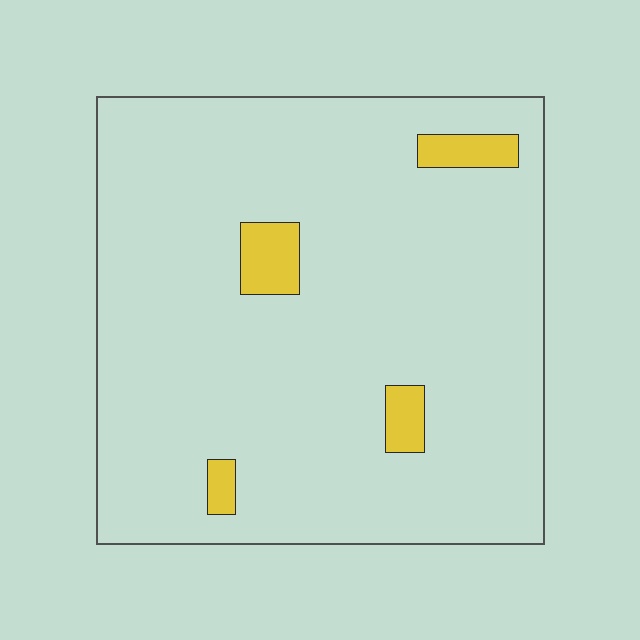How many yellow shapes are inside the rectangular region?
4.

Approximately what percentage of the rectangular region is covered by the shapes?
Approximately 5%.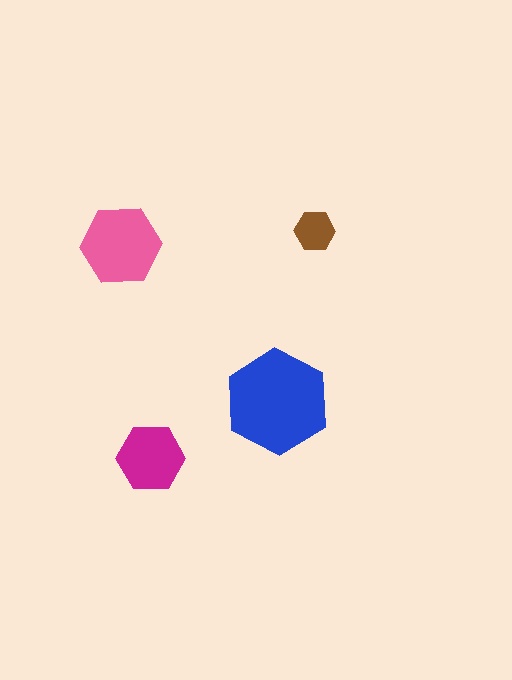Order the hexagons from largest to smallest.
the blue one, the pink one, the magenta one, the brown one.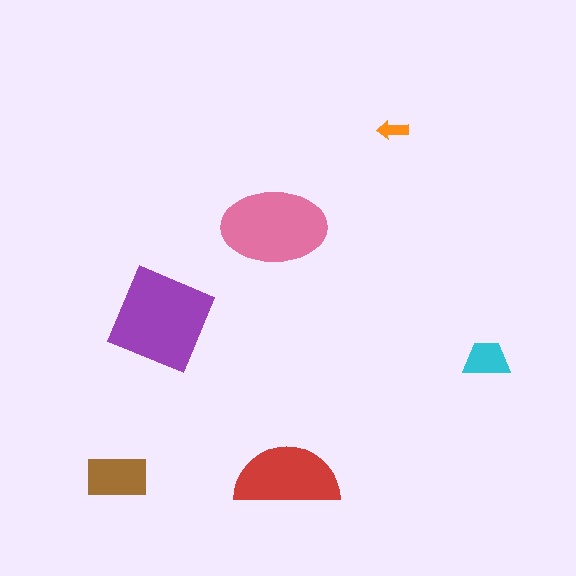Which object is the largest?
The purple diamond.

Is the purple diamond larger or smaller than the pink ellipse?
Larger.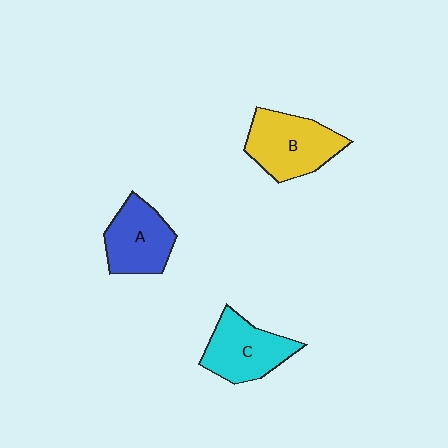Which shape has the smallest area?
Shape A (blue).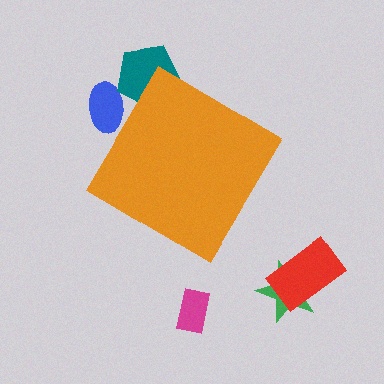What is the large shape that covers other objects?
An orange diamond.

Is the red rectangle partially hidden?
No, the red rectangle is fully visible.